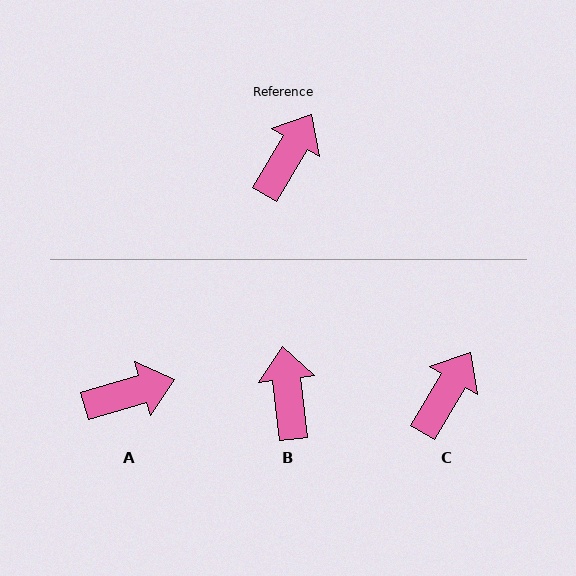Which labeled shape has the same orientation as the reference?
C.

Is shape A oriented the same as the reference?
No, it is off by about 43 degrees.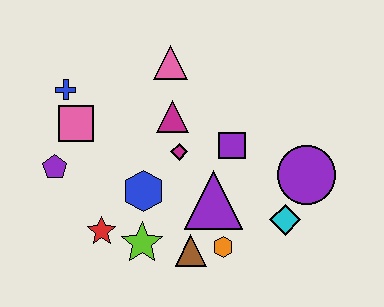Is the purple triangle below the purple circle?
Yes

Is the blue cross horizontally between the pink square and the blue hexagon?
No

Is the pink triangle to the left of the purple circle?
Yes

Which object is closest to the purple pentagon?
The pink square is closest to the purple pentagon.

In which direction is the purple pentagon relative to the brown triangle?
The purple pentagon is to the left of the brown triangle.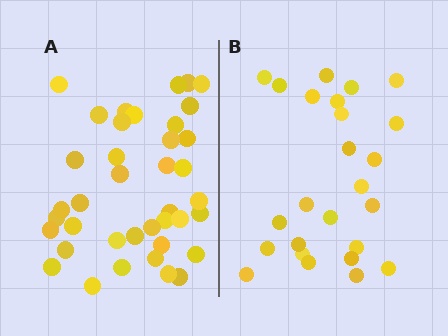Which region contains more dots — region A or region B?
Region A (the left region) has more dots.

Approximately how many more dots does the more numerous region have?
Region A has approximately 15 more dots than region B.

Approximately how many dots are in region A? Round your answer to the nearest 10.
About 40 dots. (The exact count is 39, which rounds to 40.)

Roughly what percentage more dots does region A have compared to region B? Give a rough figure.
About 55% more.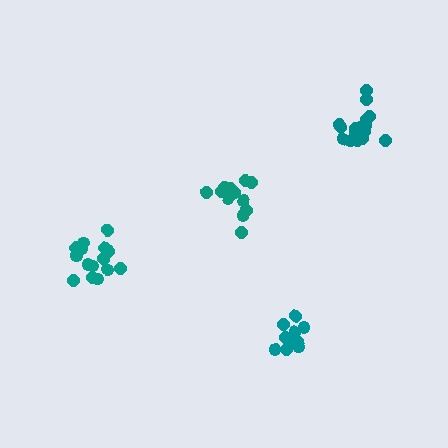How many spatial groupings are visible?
There are 4 spatial groupings.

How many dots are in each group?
Group 1: 13 dots, Group 2: 16 dots, Group 3: 10 dots, Group 4: 16 dots (55 total).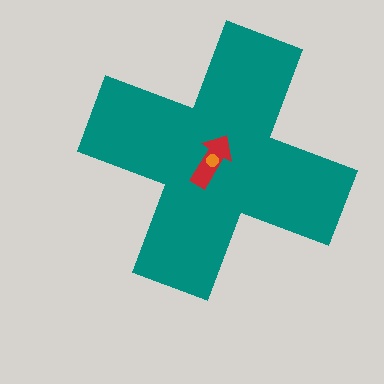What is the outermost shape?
The teal cross.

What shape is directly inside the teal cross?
The red arrow.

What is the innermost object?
The orange circle.